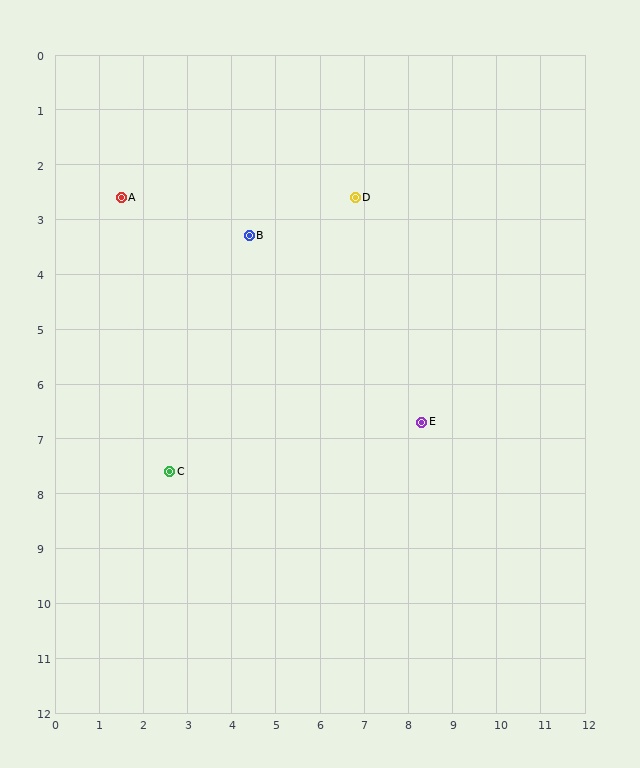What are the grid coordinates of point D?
Point D is at approximately (6.8, 2.6).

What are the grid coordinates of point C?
Point C is at approximately (2.6, 7.6).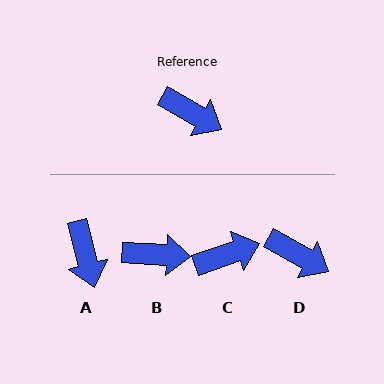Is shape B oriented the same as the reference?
No, it is off by about 26 degrees.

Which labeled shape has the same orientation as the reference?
D.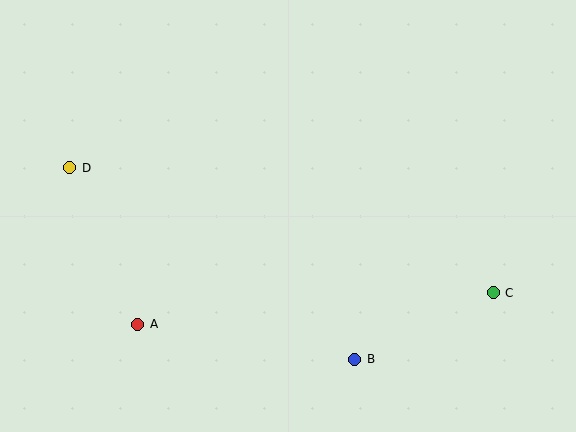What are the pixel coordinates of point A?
Point A is at (138, 324).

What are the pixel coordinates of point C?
Point C is at (493, 293).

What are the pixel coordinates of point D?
Point D is at (70, 168).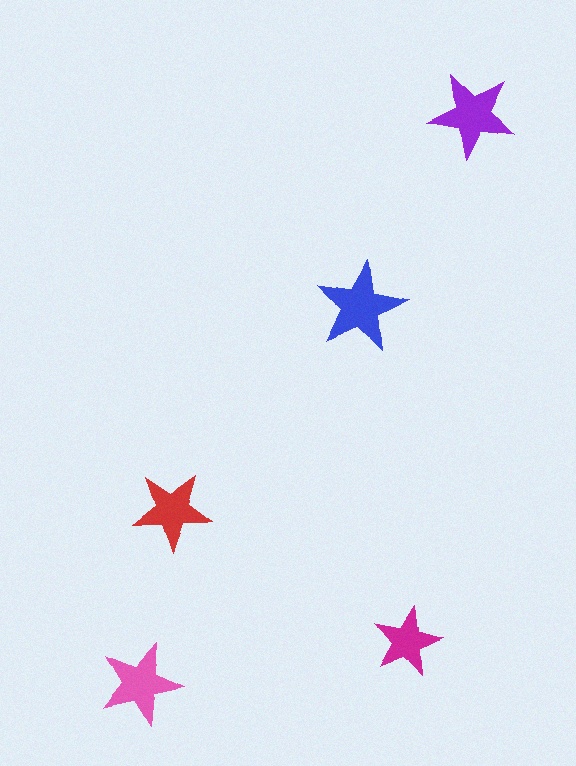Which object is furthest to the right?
The purple star is rightmost.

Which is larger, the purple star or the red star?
The purple one.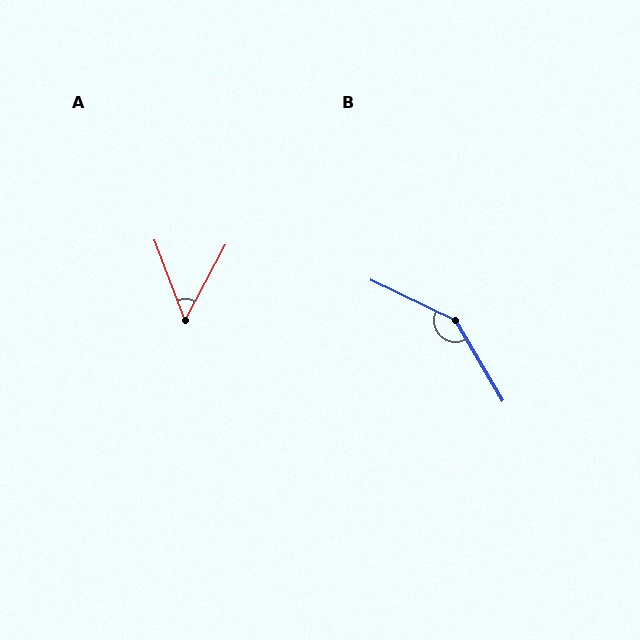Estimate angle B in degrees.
Approximately 146 degrees.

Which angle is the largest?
B, at approximately 146 degrees.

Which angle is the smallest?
A, at approximately 49 degrees.